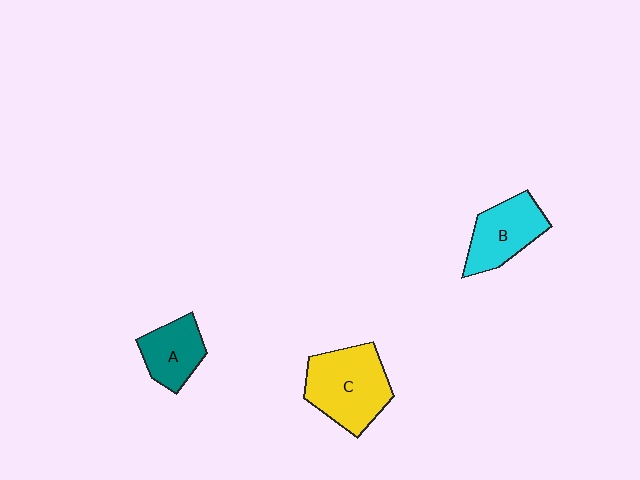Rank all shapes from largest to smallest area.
From largest to smallest: C (yellow), B (cyan), A (teal).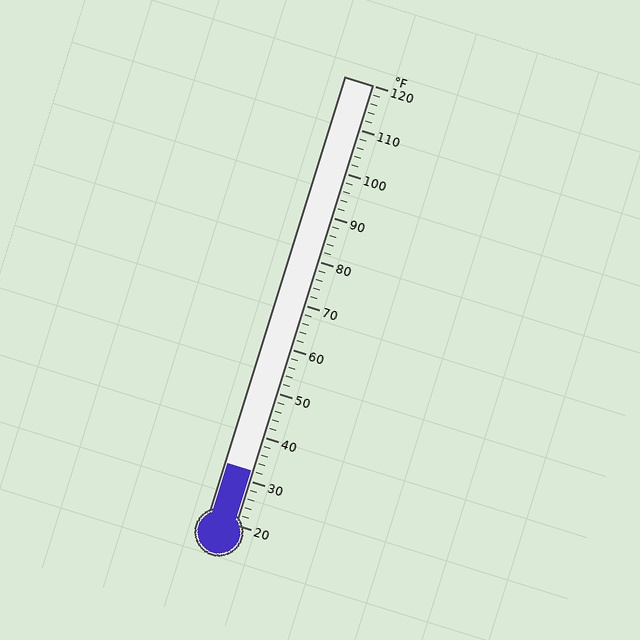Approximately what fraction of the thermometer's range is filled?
The thermometer is filled to approximately 10% of its range.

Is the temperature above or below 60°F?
The temperature is below 60°F.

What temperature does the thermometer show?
The thermometer shows approximately 32°F.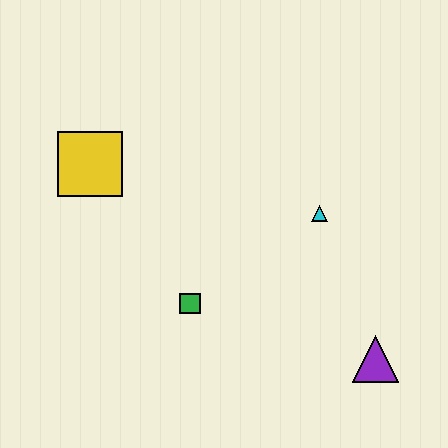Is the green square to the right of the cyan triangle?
No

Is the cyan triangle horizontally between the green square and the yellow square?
No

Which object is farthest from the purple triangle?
The yellow square is farthest from the purple triangle.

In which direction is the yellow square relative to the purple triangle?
The yellow square is to the left of the purple triangle.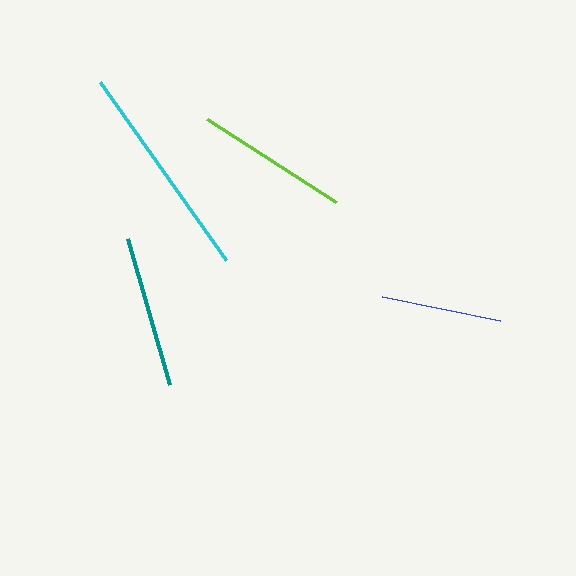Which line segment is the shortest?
The blue line is the shortest at approximately 121 pixels.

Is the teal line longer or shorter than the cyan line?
The cyan line is longer than the teal line.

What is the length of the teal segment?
The teal segment is approximately 152 pixels long.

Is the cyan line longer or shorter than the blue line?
The cyan line is longer than the blue line.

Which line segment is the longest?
The cyan line is the longest at approximately 218 pixels.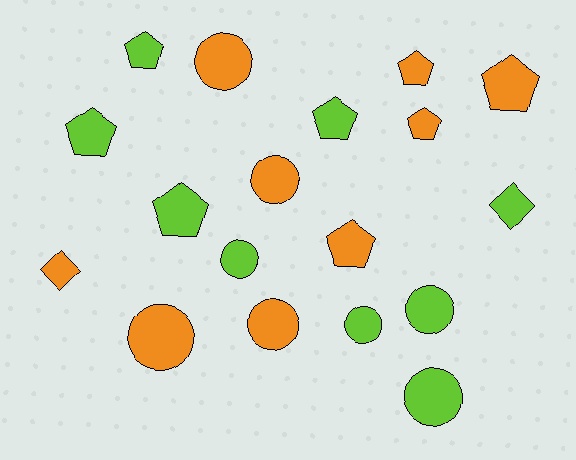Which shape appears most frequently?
Circle, with 8 objects.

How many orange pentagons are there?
There are 4 orange pentagons.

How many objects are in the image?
There are 18 objects.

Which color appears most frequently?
Orange, with 9 objects.